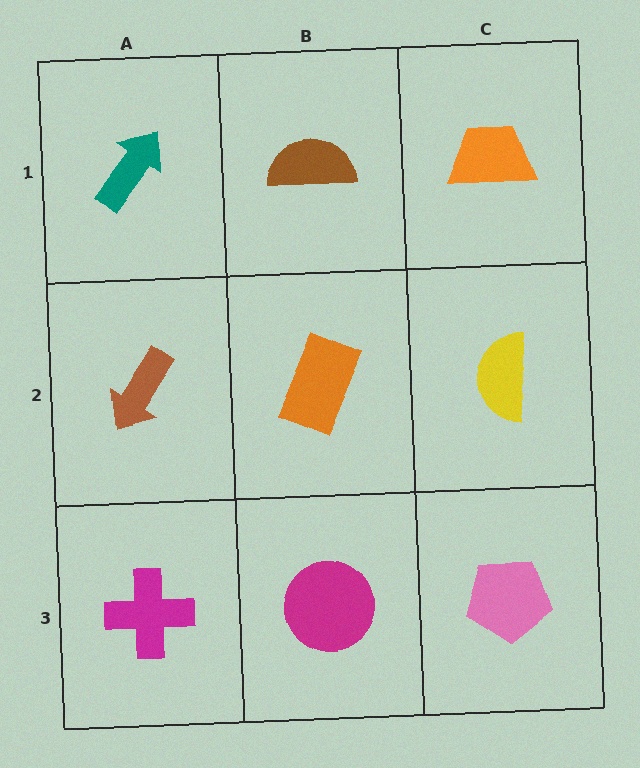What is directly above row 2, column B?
A brown semicircle.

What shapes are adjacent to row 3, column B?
An orange rectangle (row 2, column B), a magenta cross (row 3, column A), a pink pentagon (row 3, column C).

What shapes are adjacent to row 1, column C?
A yellow semicircle (row 2, column C), a brown semicircle (row 1, column B).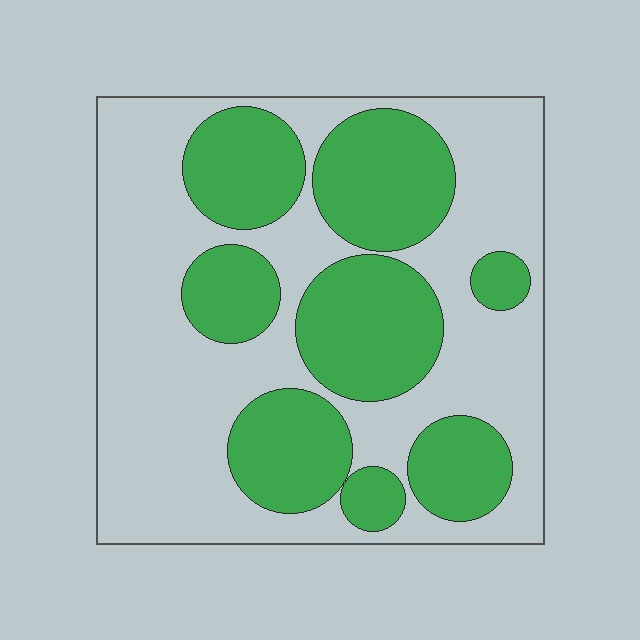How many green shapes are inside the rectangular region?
8.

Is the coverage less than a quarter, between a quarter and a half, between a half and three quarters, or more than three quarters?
Between a quarter and a half.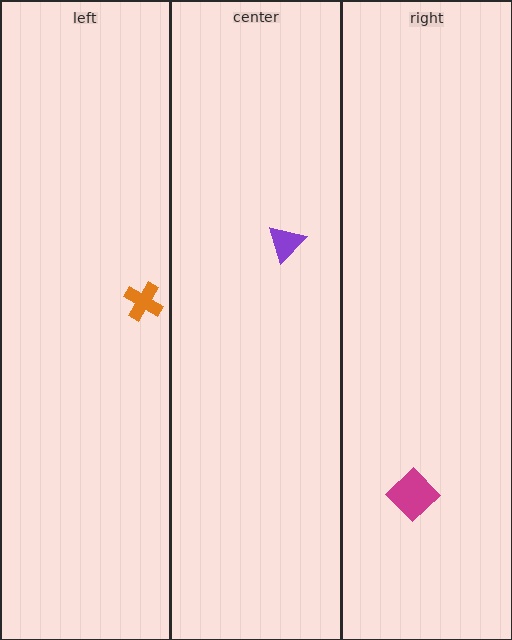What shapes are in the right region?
The magenta diamond.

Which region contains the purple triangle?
The center region.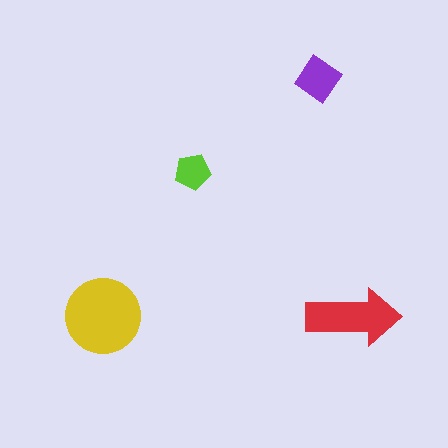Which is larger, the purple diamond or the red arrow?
The red arrow.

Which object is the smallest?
The lime pentagon.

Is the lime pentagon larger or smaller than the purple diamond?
Smaller.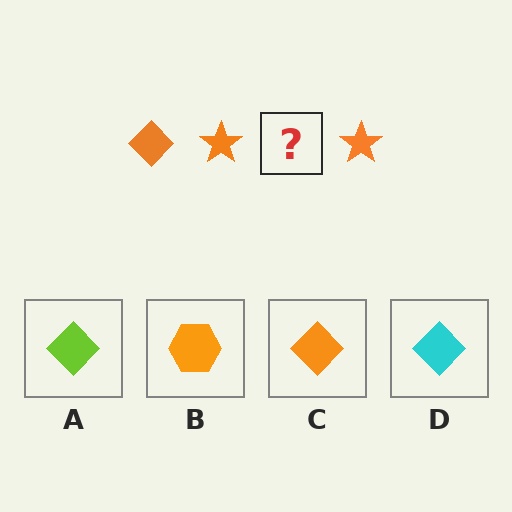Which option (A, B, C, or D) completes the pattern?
C.